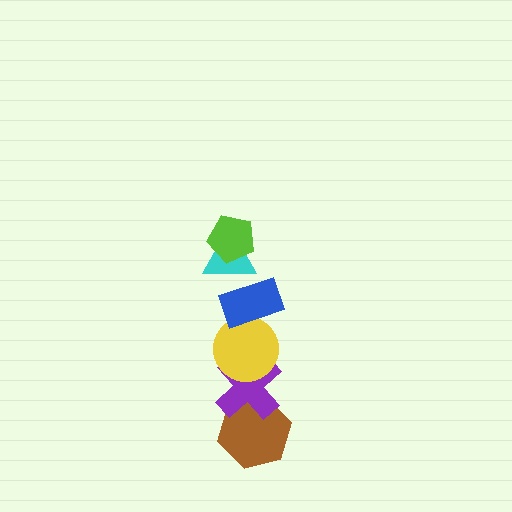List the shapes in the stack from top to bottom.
From top to bottom: the lime pentagon, the cyan triangle, the blue rectangle, the yellow circle, the purple cross, the brown hexagon.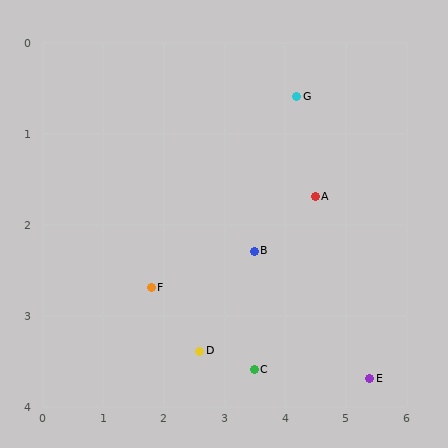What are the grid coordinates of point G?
Point G is at approximately (4.2, 0.6).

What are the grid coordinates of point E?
Point E is at approximately (5.4, 3.7).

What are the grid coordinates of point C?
Point C is at approximately (3.5, 3.6).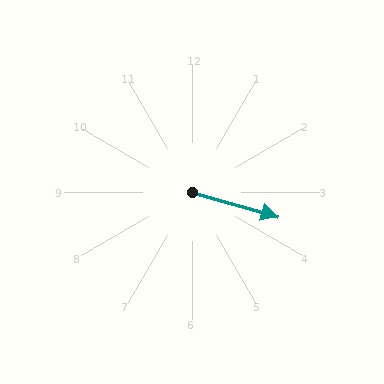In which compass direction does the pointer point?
East.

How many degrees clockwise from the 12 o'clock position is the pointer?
Approximately 106 degrees.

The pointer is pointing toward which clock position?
Roughly 4 o'clock.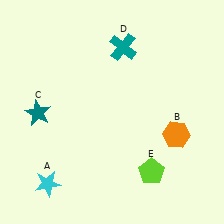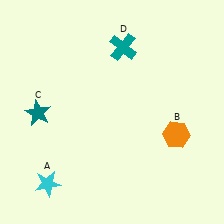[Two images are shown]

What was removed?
The lime pentagon (E) was removed in Image 2.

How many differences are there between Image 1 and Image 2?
There is 1 difference between the two images.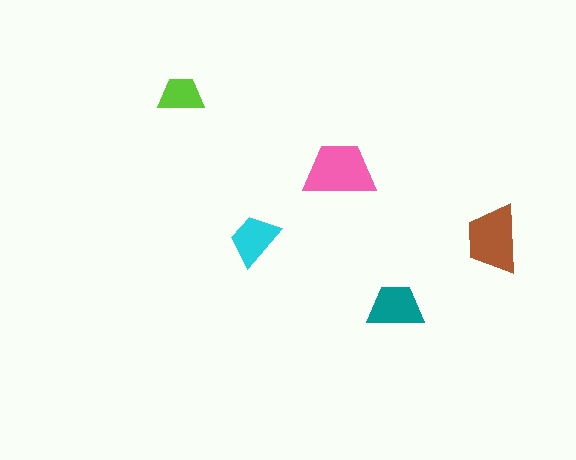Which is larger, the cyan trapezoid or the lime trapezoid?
The cyan one.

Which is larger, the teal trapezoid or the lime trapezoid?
The teal one.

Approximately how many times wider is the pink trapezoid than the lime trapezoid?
About 1.5 times wider.